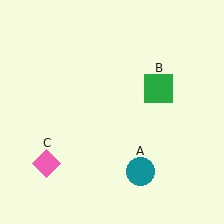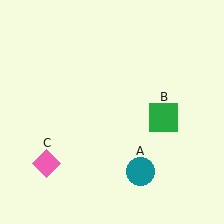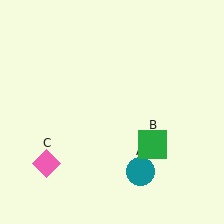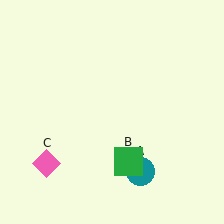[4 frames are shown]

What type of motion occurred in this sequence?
The green square (object B) rotated clockwise around the center of the scene.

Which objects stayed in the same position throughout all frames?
Teal circle (object A) and pink diamond (object C) remained stationary.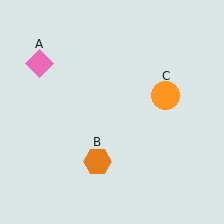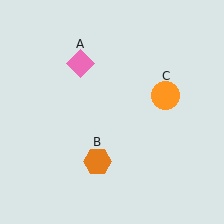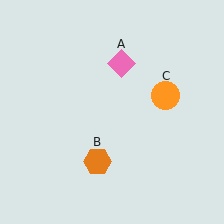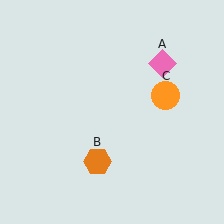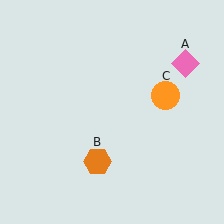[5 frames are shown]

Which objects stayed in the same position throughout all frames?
Orange hexagon (object B) and orange circle (object C) remained stationary.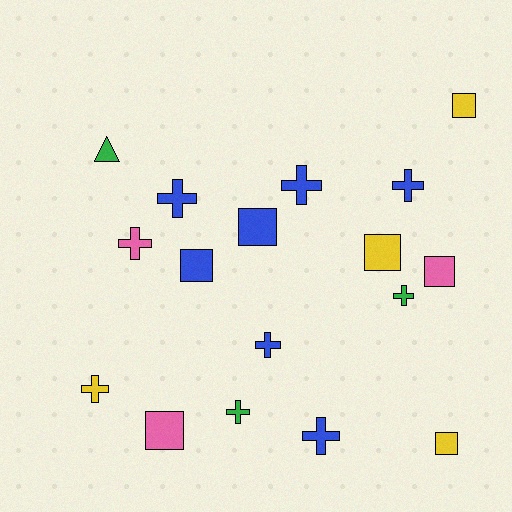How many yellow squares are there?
There are 3 yellow squares.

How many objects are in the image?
There are 17 objects.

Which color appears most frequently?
Blue, with 7 objects.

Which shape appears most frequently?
Cross, with 9 objects.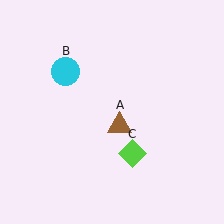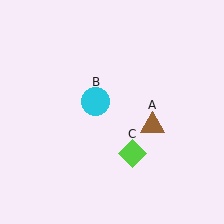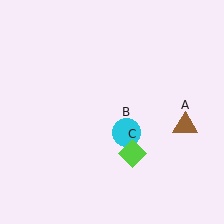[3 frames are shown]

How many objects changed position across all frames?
2 objects changed position: brown triangle (object A), cyan circle (object B).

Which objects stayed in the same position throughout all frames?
Lime diamond (object C) remained stationary.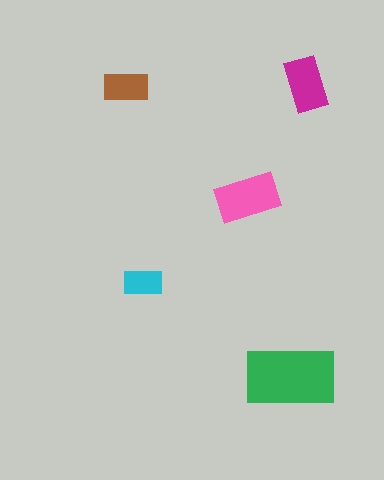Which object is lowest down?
The green rectangle is bottommost.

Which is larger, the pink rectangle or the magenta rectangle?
The pink one.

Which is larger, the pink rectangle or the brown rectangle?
The pink one.